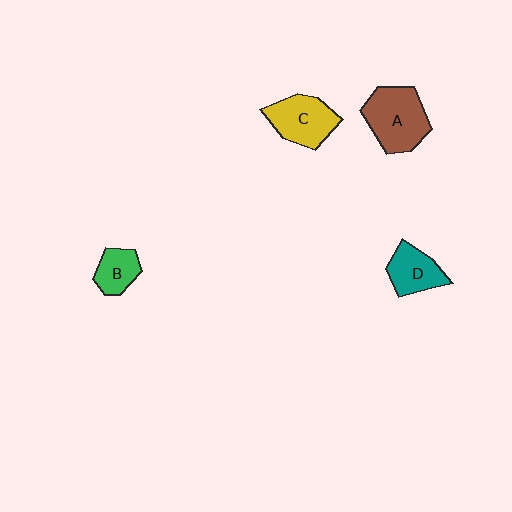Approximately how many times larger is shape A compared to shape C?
Approximately 1.2 times.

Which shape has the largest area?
Shape A (brown).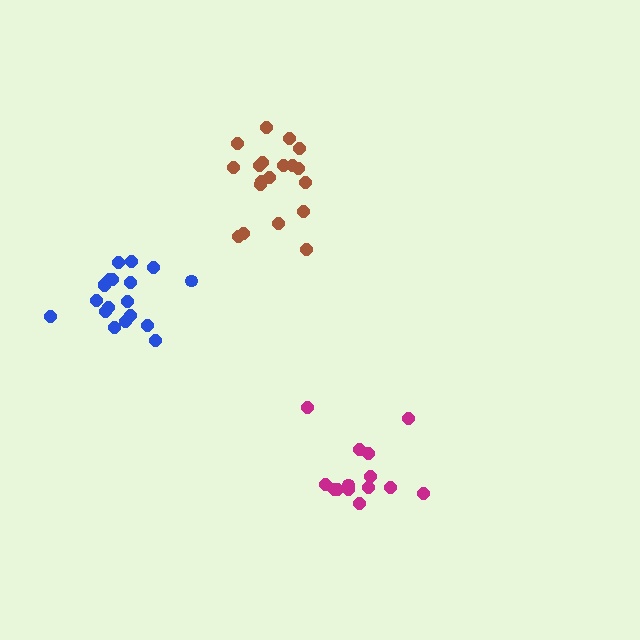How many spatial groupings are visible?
There are 3 spatial groupings.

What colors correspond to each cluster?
The clusters are colored: magenta, brown, blue.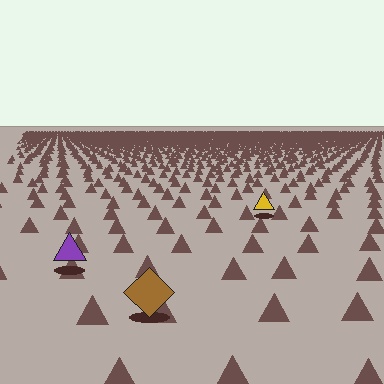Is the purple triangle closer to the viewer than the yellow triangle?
Yes. The purple triangle is closer — you can tell from the texture gradient: the ground texture is coarser near it.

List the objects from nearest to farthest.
From nearest to farthest: the brown diamond, the purple triangle, the yellow triangle.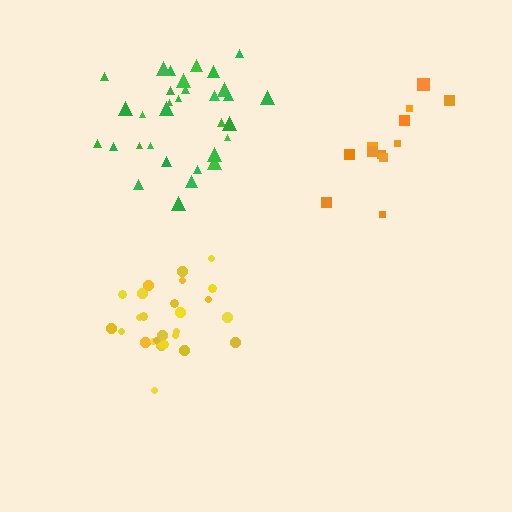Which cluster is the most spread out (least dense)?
Orange.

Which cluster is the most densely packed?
Yellow.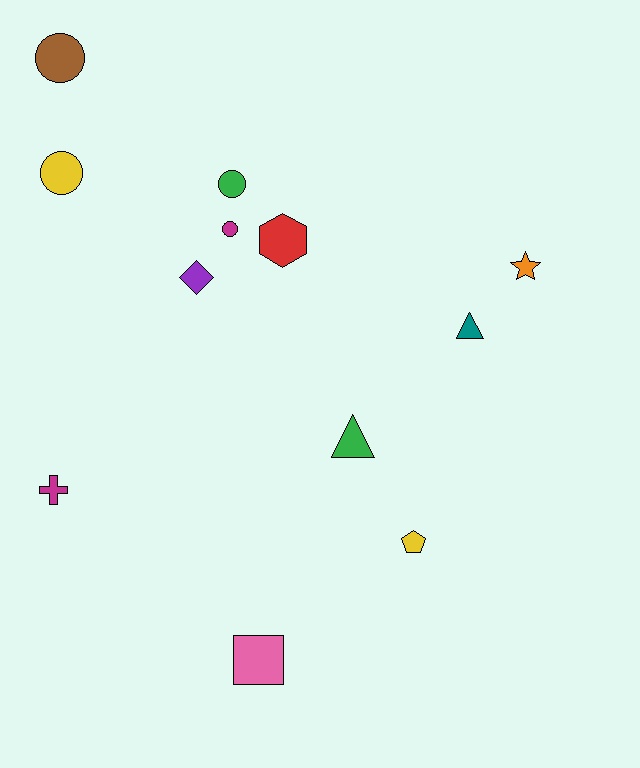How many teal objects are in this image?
There is 1 teal object.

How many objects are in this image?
There are 12 objects.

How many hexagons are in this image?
There is 1 hexagon.